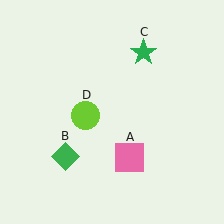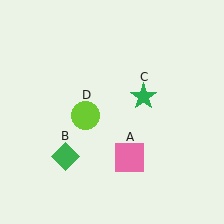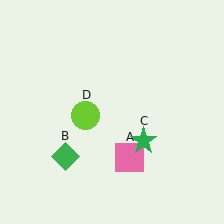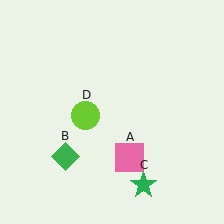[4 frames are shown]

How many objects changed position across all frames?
1 object changed position: green star (object C).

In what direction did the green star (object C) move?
The green star (object C) moved down.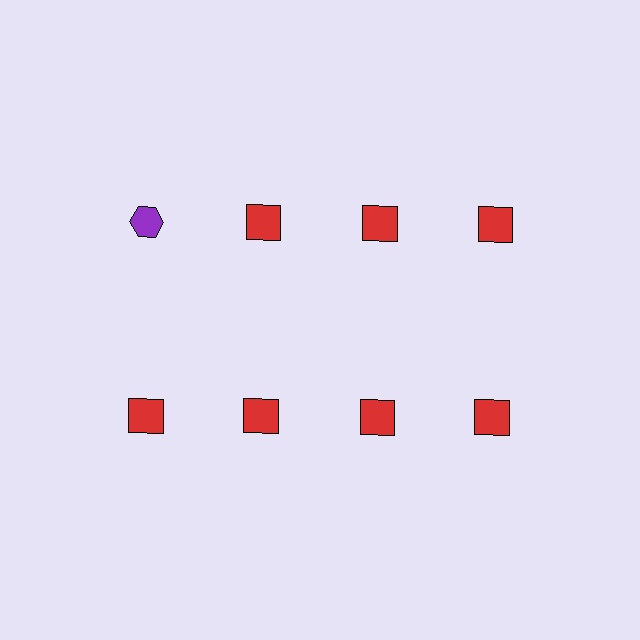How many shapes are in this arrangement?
There are 8 shapes arranged in a grid pattern.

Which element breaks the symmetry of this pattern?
The purple hexagon in the top row, leftmost column breaks the symmetry. All other shapes are red squares.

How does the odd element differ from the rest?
It differs in both color (purple instead of red) and shape (hexagon instead of square).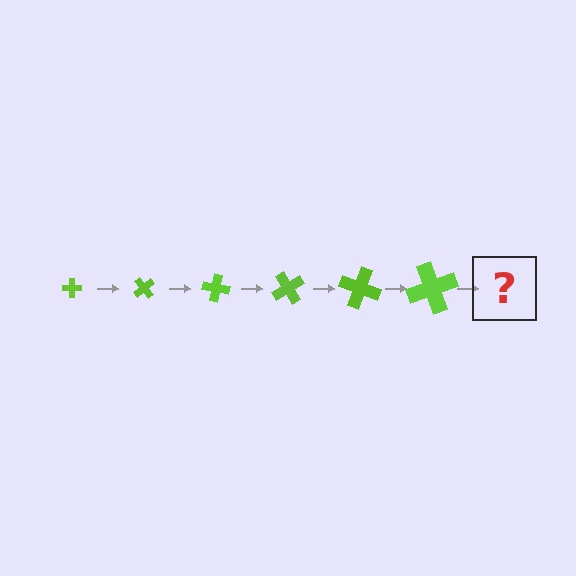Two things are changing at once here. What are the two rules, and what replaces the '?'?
The two rules are that the cross grows larger each step and it rotates 50 degrees each step. The '?' should be a cross, larger than the previous one and rotated 300 degrees from the start.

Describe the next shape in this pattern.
It should be a cross, larger than the previous one and rotated 300 degrees from the start.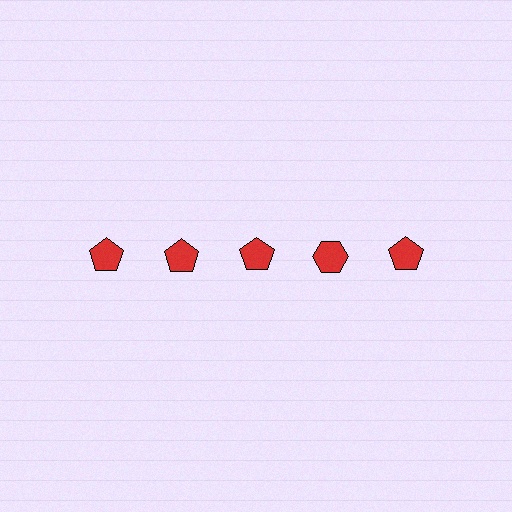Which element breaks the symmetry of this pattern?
The red hexagon in the top row, second from right column breaks the symmetry. All other shapes are red pentagons.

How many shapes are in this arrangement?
There are 5 shapes arranged in a grid pattern.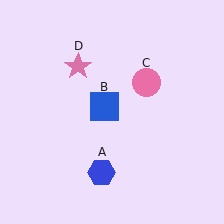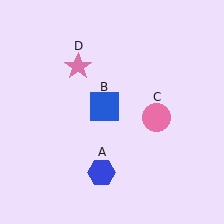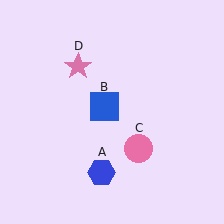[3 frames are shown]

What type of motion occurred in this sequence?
The pink circle (object C) rotated clockwise around the center of the scene.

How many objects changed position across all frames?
1 object changed position: pink circle (object C).